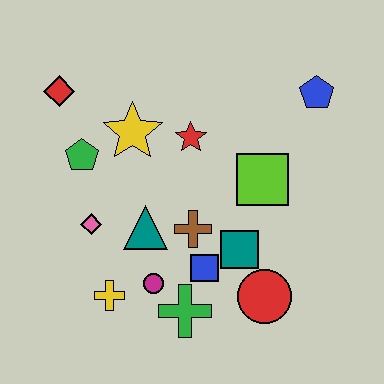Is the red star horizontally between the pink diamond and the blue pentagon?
Yes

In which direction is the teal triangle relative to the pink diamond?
The teal triangle is to the right of the pink diamond.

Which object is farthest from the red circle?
The red diamond is farthest from the red circle.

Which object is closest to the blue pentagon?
The lime square is closest to the blue pentagon.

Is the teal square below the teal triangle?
Yes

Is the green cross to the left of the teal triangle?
No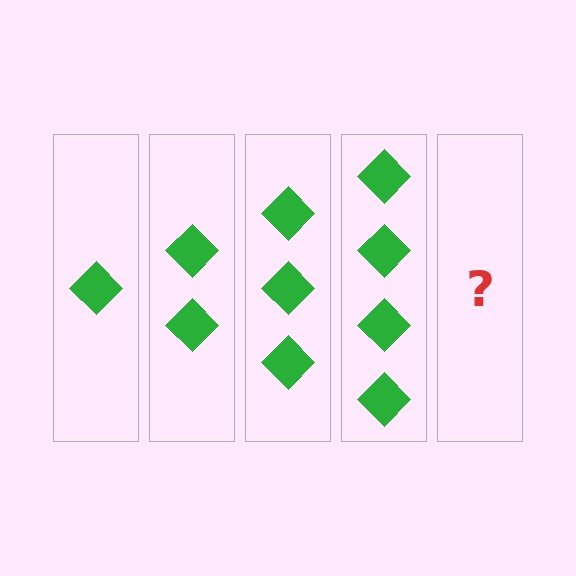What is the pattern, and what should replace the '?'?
The pattern is that each step adds one more diamond. The '?' should be 5 diamonds.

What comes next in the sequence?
The next element should be 5 diamonds.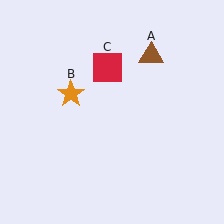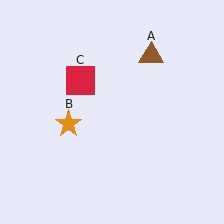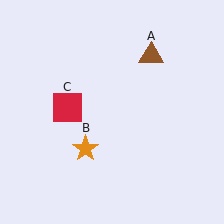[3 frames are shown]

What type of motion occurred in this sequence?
The orange star (object B), red square (object C) rotated counterclockwise around the center of the scene.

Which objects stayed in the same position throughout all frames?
Brown triangle (object A) remained stationary.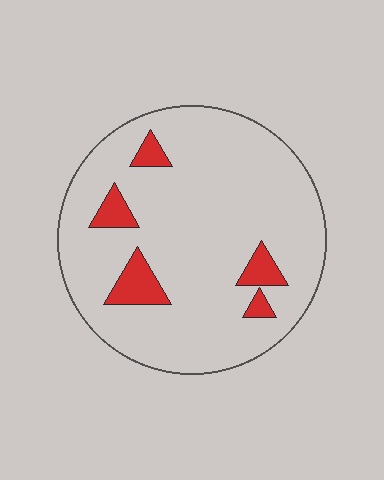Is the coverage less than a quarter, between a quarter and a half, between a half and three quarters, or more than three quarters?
Less than a quarter.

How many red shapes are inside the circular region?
5.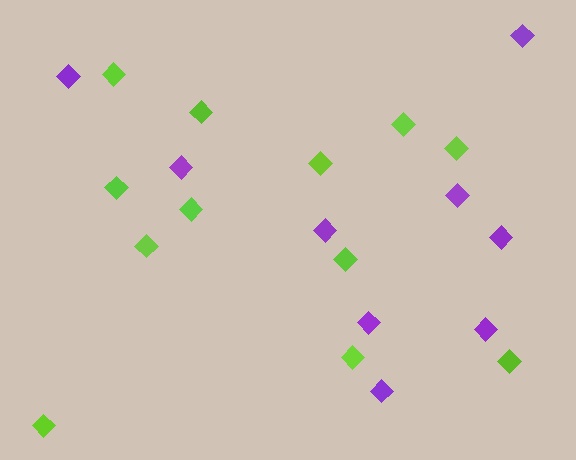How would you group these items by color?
There are 2 groups: one group of lime diamonds (12) and one group of purple diamonds (9).